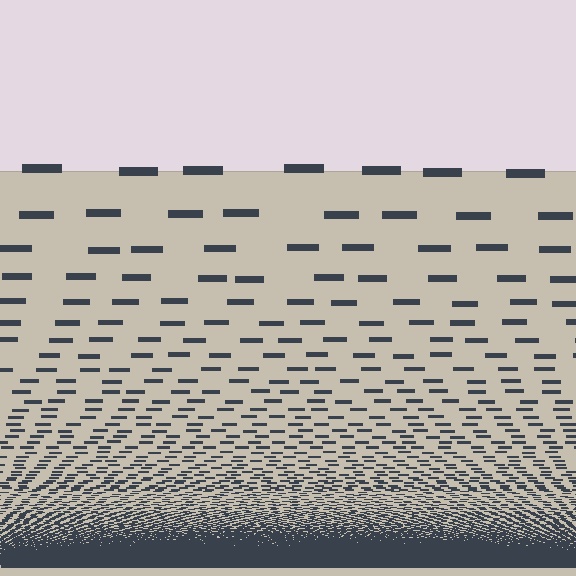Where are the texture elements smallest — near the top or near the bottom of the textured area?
Near the bottom.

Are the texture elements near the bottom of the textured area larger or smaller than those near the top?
Smaller. The gradient is inverted — elements near the bottom are smaller and denser.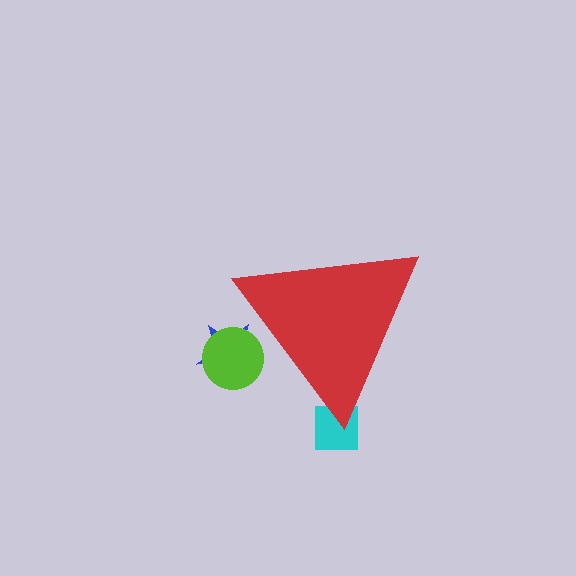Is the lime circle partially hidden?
Yes, the lime circle is partially hidden behind the red triangle.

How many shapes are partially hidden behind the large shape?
3 shapes are partially hidden.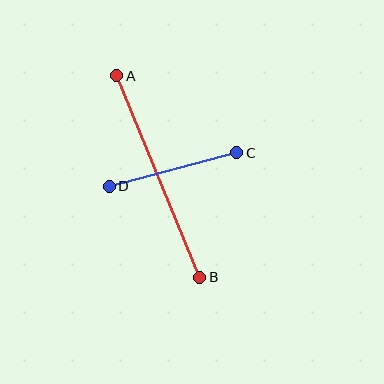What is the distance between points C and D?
The distance is approximately 132 pixels.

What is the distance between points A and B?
The distance is approximately 218 pixels.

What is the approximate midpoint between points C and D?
The midpoint is at approximately (173, 170) pixels.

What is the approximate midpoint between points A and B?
The midpoint is at approximately (158, 177) pixels.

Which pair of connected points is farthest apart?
Points A and B are farthest apart.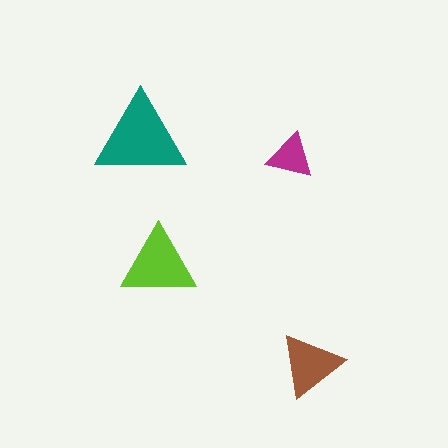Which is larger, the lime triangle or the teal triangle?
The teal one.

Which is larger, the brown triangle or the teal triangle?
The teal one.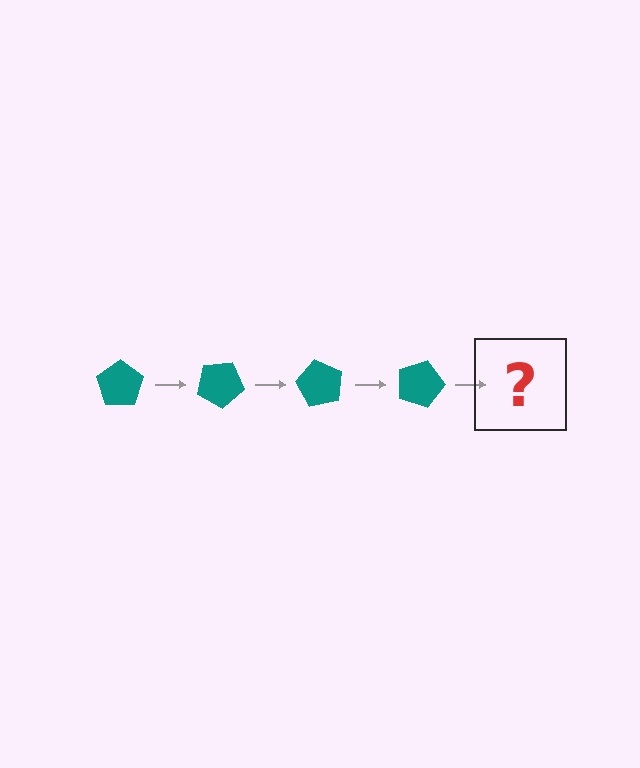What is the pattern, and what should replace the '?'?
The pattern is that the pentagon rotates 30 degrees each step. The '?' should be a teal pentagon rotated 120 degrees.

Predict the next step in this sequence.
The next step is a teal pentagon rotated 120 degrees.